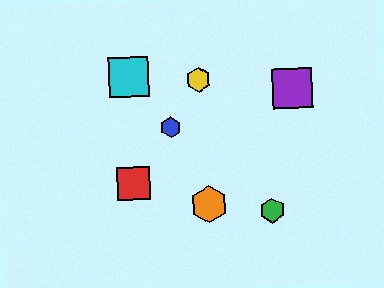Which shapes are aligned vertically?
The red square, the cyan square are aligned vertically.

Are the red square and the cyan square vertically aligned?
Yes, both are at x≈133.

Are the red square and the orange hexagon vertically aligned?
No, the red square is at x≈133 and the orange hexagon is at x≈209.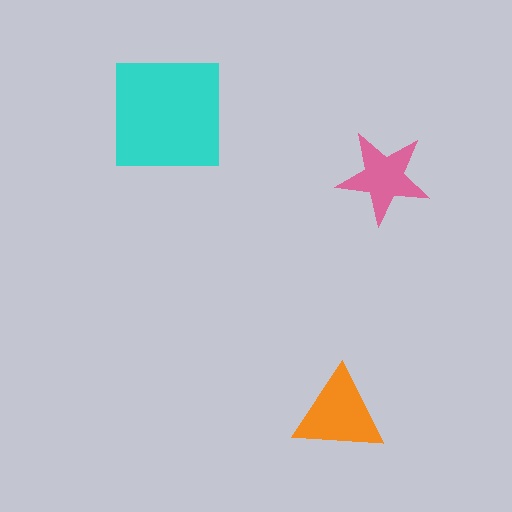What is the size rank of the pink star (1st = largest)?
3rd.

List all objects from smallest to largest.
The pink star, the orange triangle, the cyan square.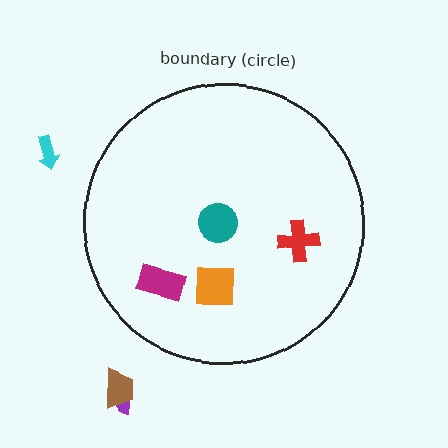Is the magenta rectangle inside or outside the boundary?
Inside.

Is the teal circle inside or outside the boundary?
Inside.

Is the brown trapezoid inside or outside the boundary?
Outside.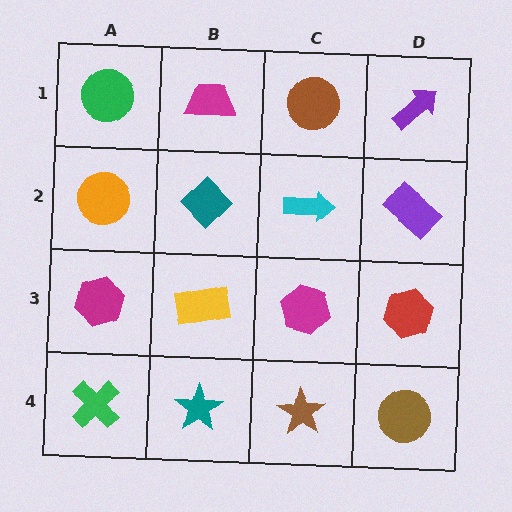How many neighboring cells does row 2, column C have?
4.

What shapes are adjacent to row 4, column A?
A magenta hexagon (row 3, column A), a teal star (row 4, column B).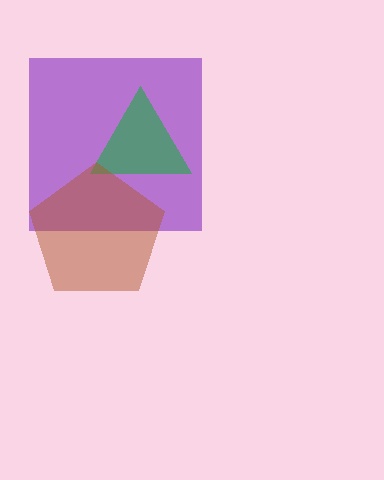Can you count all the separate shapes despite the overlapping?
Yes, there are 3 separate shapes.